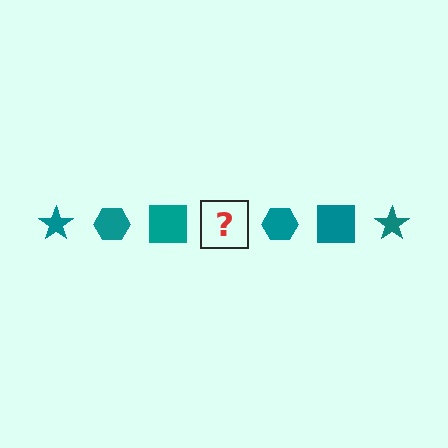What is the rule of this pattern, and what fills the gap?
The rule is that the pattern cycles through star, hexagon, square shapes in teal. The gap should be filled with a teal star.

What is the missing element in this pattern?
The missing element is a teal star.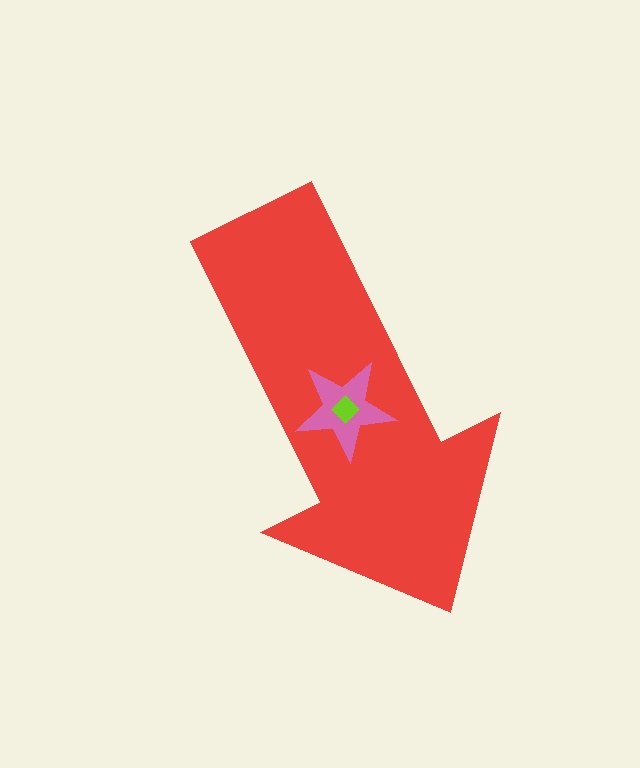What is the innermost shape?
The lime diamond.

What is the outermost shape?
The red arrow.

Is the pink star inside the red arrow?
Yes.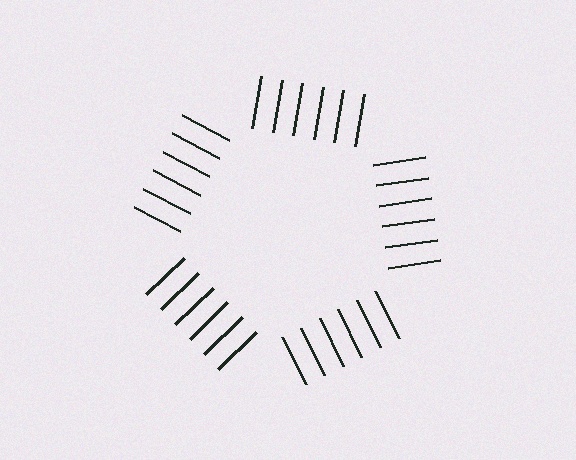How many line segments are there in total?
30 — 6 along each of the 5 edges.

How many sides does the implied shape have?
5 sides — the line-ends trace a pentagon.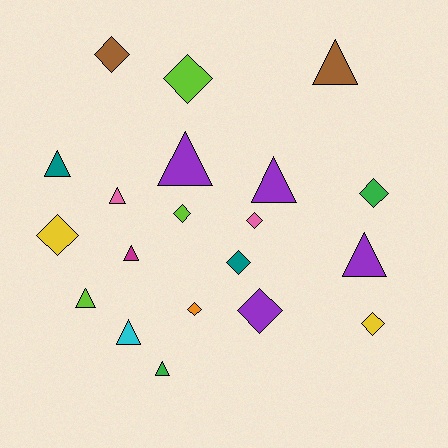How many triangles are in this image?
There are 10 triangles.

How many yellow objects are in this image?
There are 2 yellow objects.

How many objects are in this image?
There are 20 objects.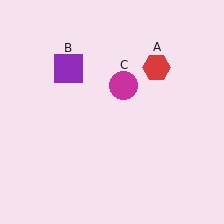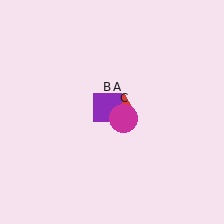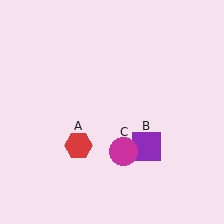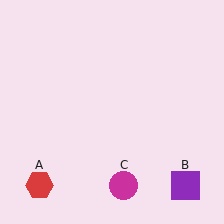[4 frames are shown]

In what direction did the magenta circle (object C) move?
The magenta circle (object C) moved down.